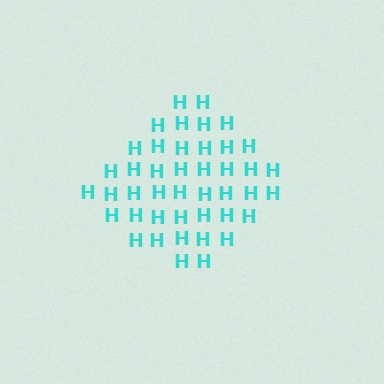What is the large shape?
The large shape is a diamond.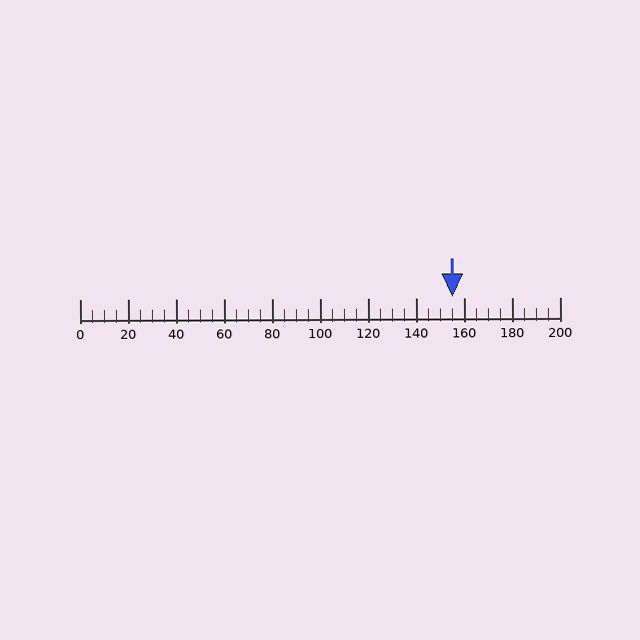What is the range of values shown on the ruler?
The ruler shows values from 0 to 200.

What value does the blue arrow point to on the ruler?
The blue arrow points to approximately 155.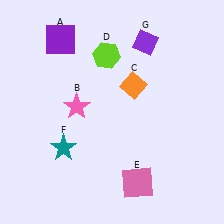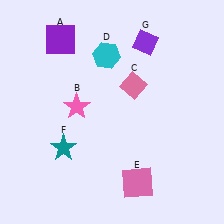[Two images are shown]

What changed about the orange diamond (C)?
In Image 1, C is orange. In Image 2, it changed to pink.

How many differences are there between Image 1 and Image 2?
There are 2 differences between the two images.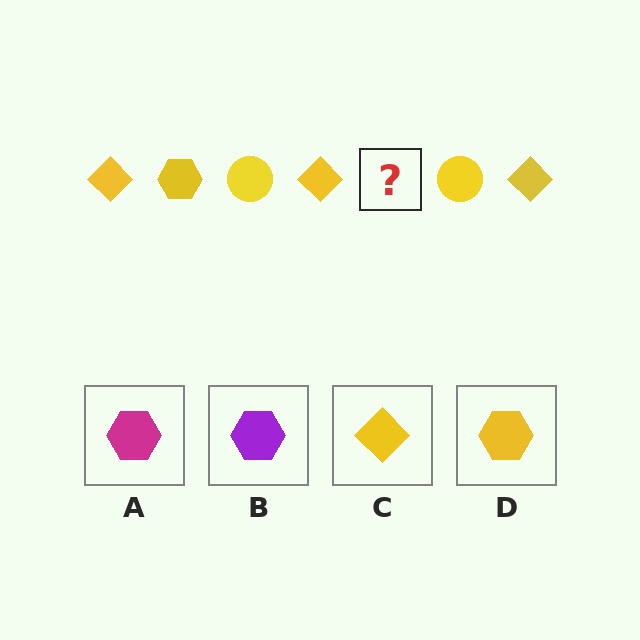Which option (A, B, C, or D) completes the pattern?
D.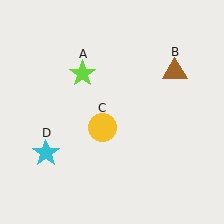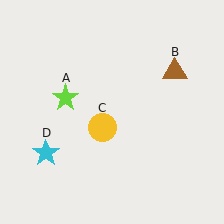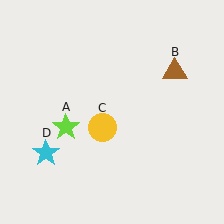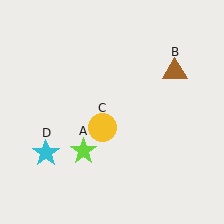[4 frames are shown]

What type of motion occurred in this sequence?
The lime star (object A) rotated counterclockwise around the center of the scene.